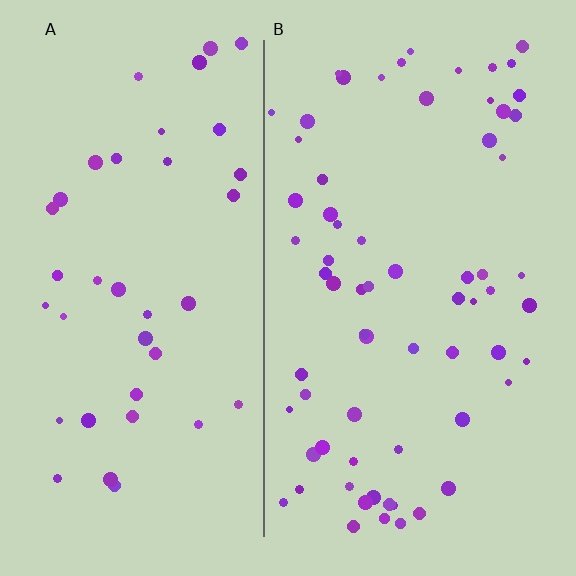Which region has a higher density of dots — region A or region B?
B (the right).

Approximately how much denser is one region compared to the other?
Approximately 1.8× — region B over region A.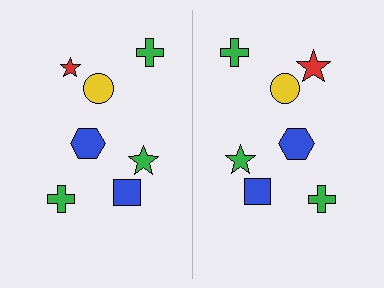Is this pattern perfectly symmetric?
No, the pattern is not perfectly symmetric. The red star on the right side has a different size than its mirror counterpart.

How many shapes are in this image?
There are 14 shapes in this image.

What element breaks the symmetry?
The red star on the right side has a different size than its mirror counterpart.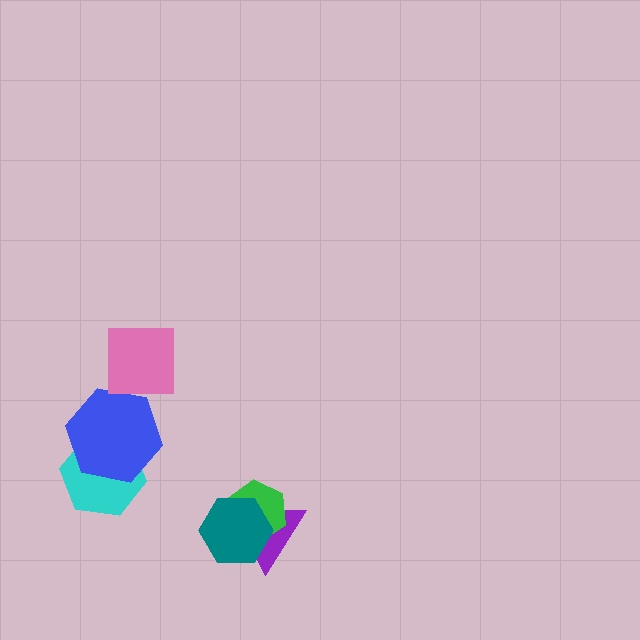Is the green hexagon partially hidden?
Yes, it is partially covered by another shape.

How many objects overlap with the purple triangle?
2 objects overlap with the purple triangle.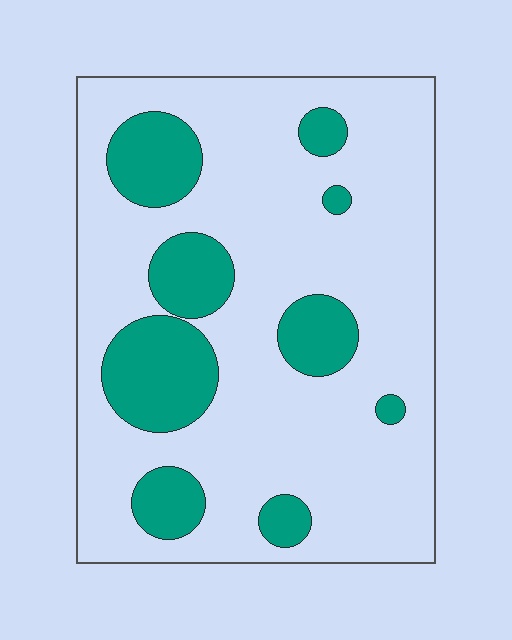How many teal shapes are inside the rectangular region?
9.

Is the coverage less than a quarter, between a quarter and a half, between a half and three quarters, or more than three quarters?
Less than a quarter.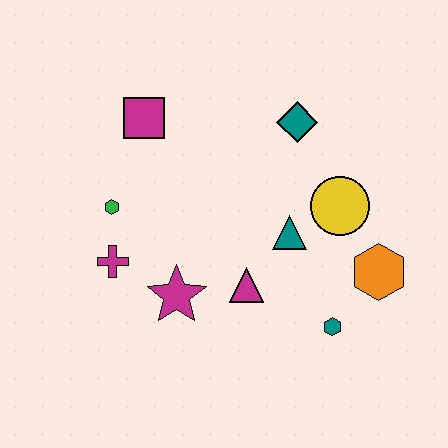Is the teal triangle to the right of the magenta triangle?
Yes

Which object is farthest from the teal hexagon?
The magenta square is farthest from the teal hexagon.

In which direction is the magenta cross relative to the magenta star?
The magenta cross is to the left of the magenta star.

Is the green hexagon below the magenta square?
Yes